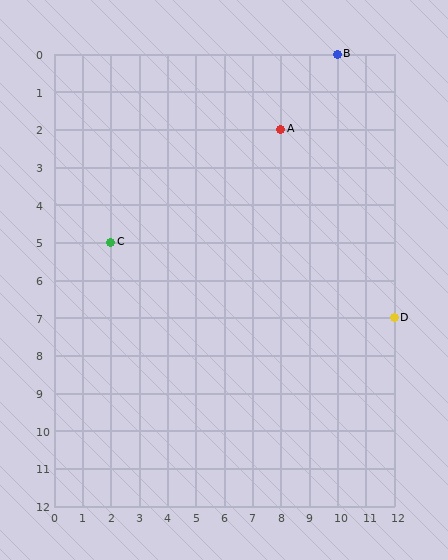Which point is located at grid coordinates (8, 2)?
Point A is at (8, 2).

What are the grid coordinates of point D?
Point D is at grid coordinates (12, 7).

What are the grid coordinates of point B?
Point B is at grid coordinates (10, 0).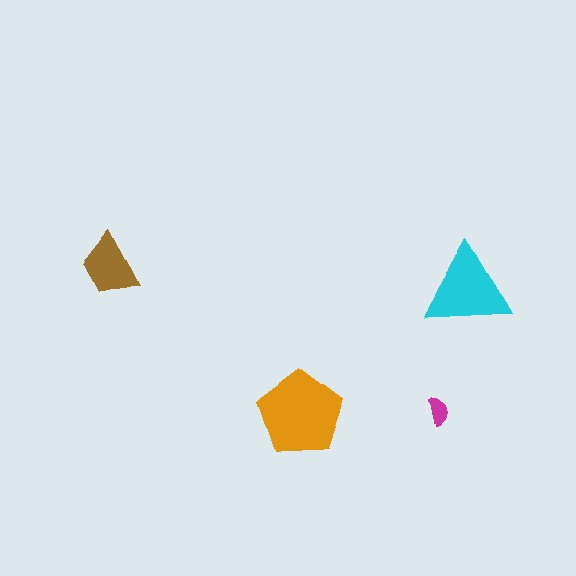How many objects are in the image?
There are 4 objects in the image.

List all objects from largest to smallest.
The orange pentagon, the cyan triangle, the brown trapezoid, the magenta semicircle.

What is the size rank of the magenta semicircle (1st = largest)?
4th.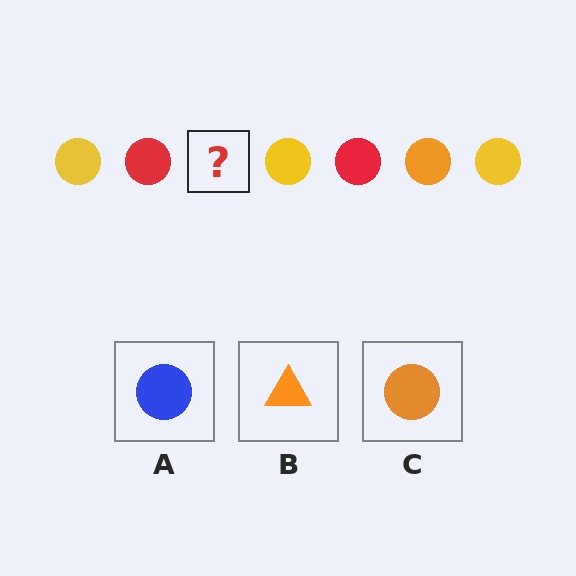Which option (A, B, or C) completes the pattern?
C.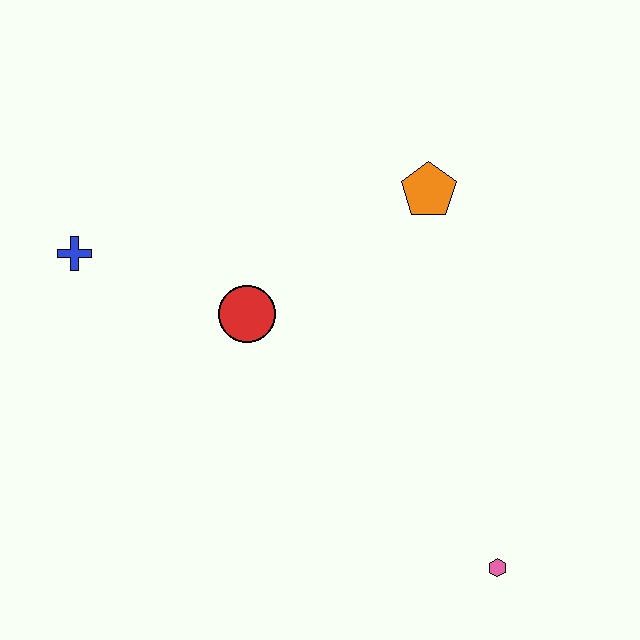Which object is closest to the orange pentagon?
The red circle is closest to the orange pentagon.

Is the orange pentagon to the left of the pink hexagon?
Yes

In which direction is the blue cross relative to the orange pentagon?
The blue cross is to the left of the orange pentagon.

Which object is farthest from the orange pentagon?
The pink hexagon is farthest from the orange pentagon.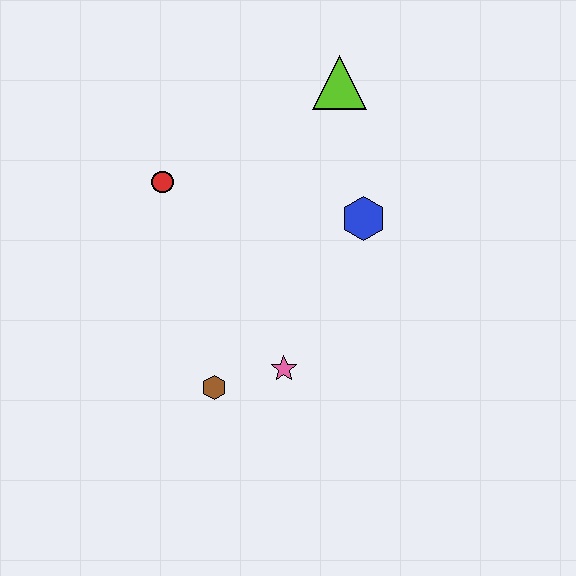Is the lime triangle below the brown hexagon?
No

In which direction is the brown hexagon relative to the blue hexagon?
The brown hexagon is below the blue hexagon.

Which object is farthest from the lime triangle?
The brown hexagon is farthest from the lime triangle.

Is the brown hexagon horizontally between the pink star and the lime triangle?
No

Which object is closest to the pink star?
The brown hexagon is closest to the pink star.